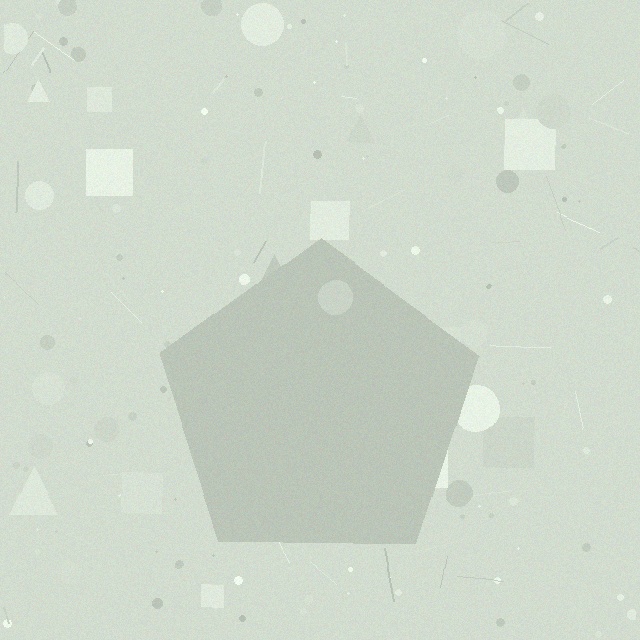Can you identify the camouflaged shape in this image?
The camouflaged shape is a pentagon.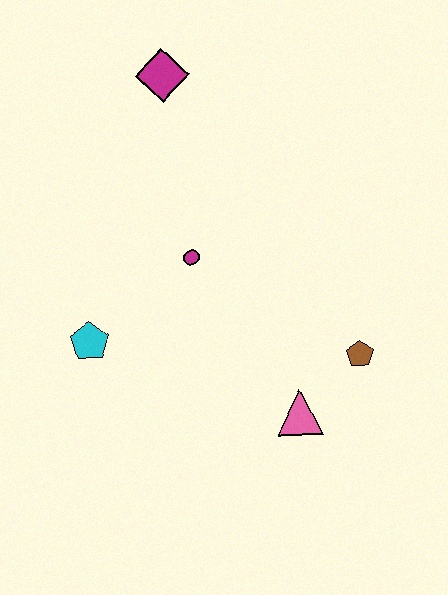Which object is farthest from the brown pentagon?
The magenta diamond is farthest from the brown pentagon.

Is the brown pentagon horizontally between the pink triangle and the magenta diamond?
No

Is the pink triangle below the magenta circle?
Yes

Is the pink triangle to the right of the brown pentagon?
No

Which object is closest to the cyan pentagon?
The magenta circle is closest to the cyan pentagon.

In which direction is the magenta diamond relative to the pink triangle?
The magenta diamond is above the pink triangle.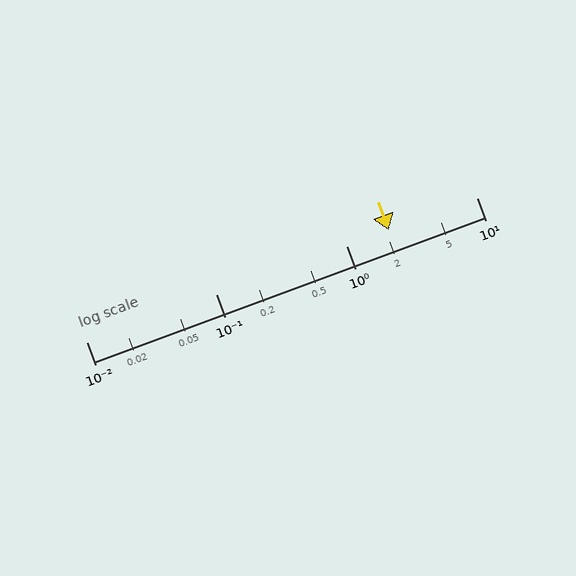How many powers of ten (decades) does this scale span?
The scale spans 3 decades, from 0.01 to 10.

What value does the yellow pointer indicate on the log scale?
The pointer indicates approximately 2.1.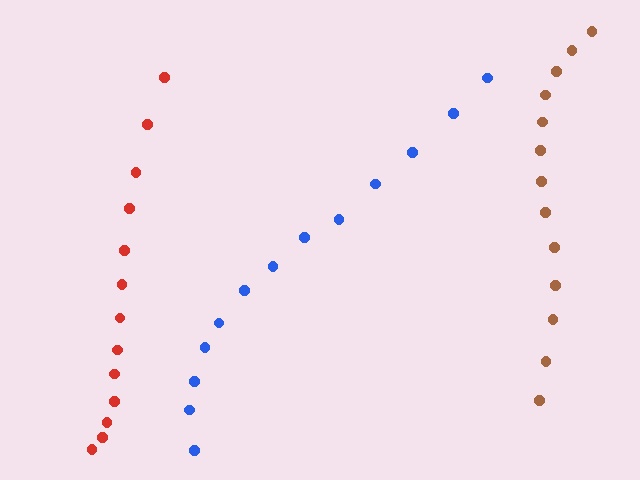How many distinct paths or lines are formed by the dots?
There are 3 distinct paths.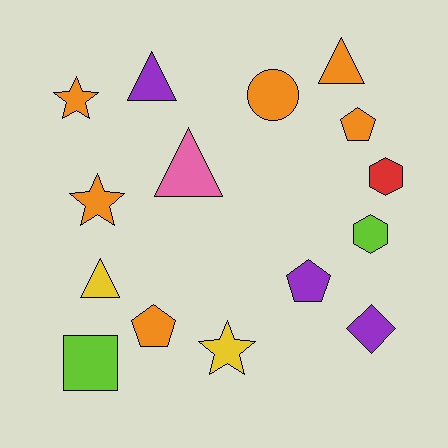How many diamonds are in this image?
There is 1 diamond.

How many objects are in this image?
There are 15 objects.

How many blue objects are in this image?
There are no blue objects.